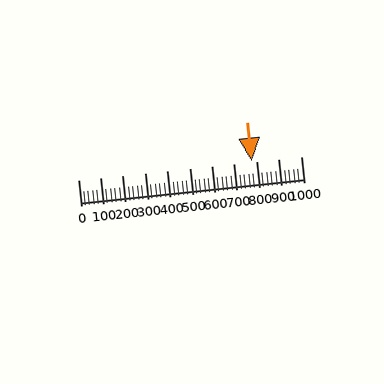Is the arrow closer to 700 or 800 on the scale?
The arrow is closer to 800.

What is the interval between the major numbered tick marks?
The major tick marks are spaced 100 units apart.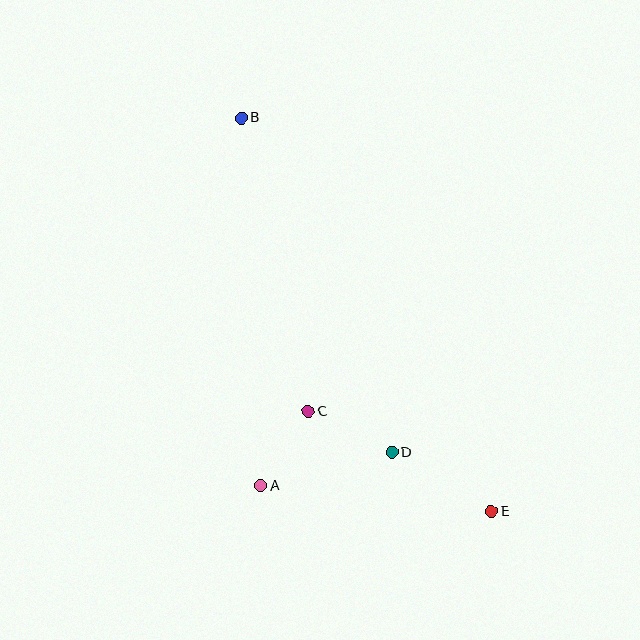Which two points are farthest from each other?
Points B and E are farthest from each other.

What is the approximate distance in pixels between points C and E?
The distance between C and E is approximately 209 pixels.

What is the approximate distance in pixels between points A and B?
The distance between A and B is approximately 369 pixels.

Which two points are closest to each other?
Points A and C are closest to each other.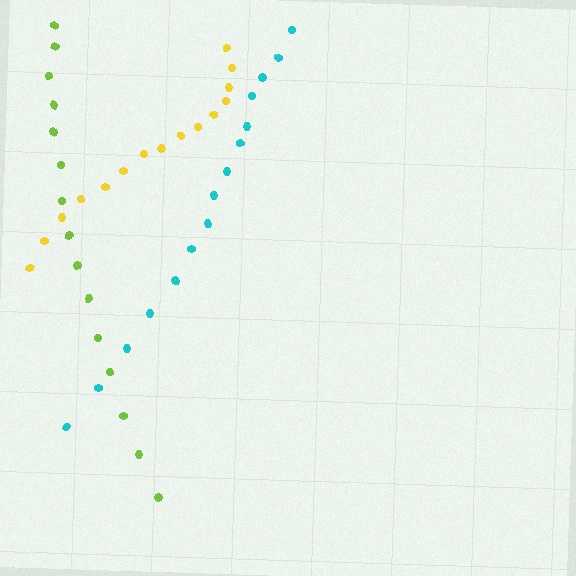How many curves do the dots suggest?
There are 3 distinct paths.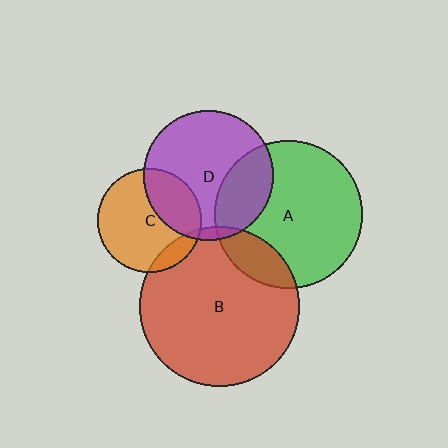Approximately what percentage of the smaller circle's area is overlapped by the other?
Approximately 10%.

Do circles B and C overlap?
Yes.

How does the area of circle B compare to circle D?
Approximately 1.5 times.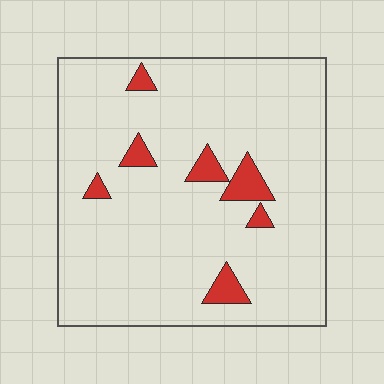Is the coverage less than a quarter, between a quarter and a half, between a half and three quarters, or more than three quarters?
Less than a quarter.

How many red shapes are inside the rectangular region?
7.